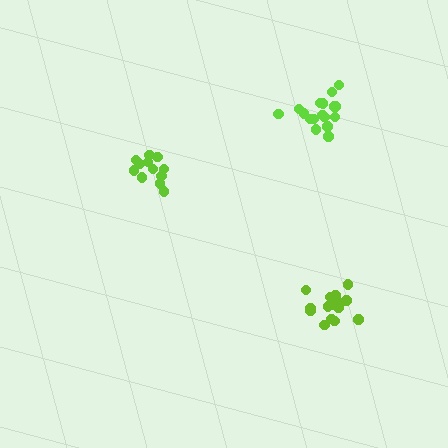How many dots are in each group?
Group 1: 15 dots, Group 2: 12 dots, Group 3: 17 dots (44 total).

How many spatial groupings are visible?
There are 3 spatial groupings.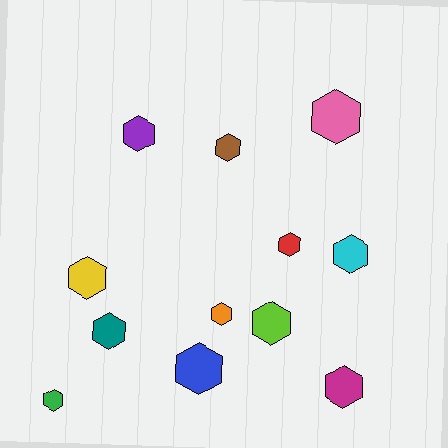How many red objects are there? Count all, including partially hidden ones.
There is 1 red object.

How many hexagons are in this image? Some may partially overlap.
There are 12 hexagons.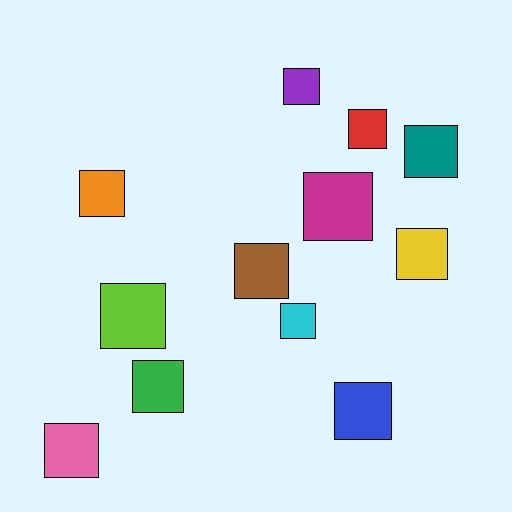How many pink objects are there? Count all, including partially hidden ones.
There is 1 pink object.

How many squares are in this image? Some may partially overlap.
There are 12 squares.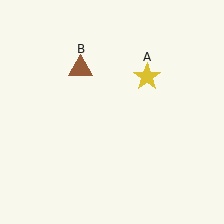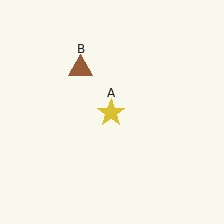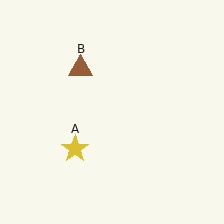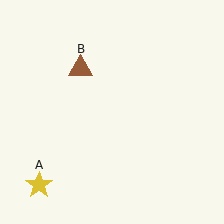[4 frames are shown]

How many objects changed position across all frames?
1 object changed position: yellow star (object A).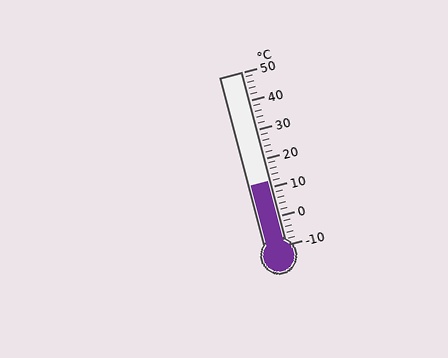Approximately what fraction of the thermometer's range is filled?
The thermometer is filled to approximately 35% of its range.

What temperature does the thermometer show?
The thermometer shows approximately 12°C.